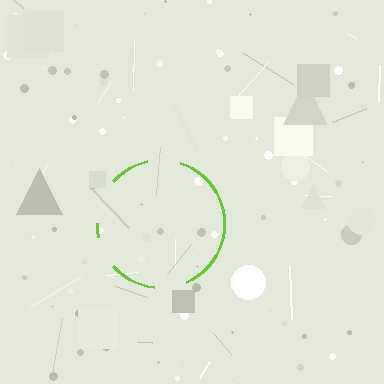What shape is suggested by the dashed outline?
The dashed outline suggests a circle.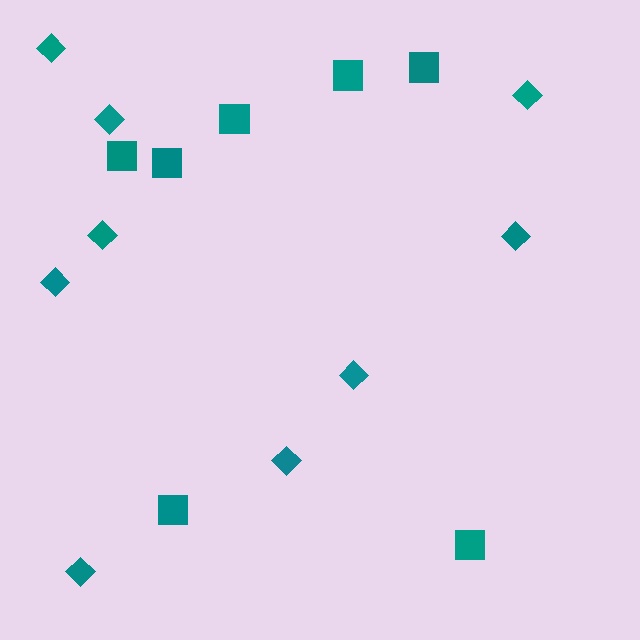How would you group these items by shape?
There are 2 groups: one group of diamonds (9) and one group of squares (7).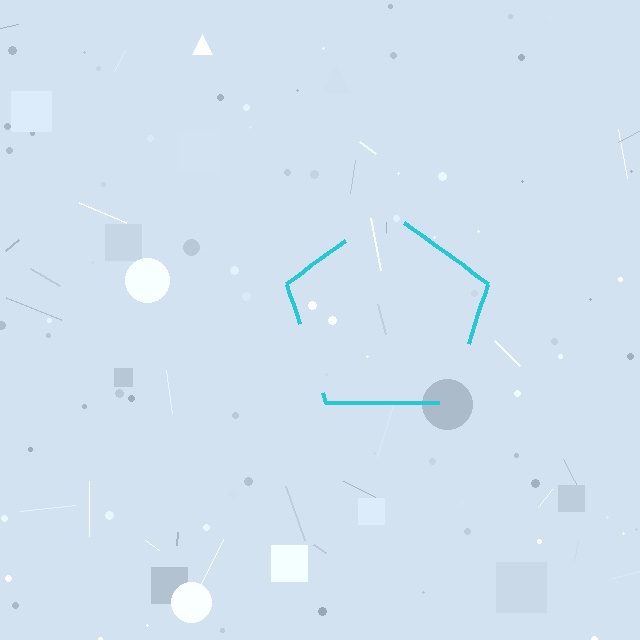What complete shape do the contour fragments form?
The contour fragments form a pentagon.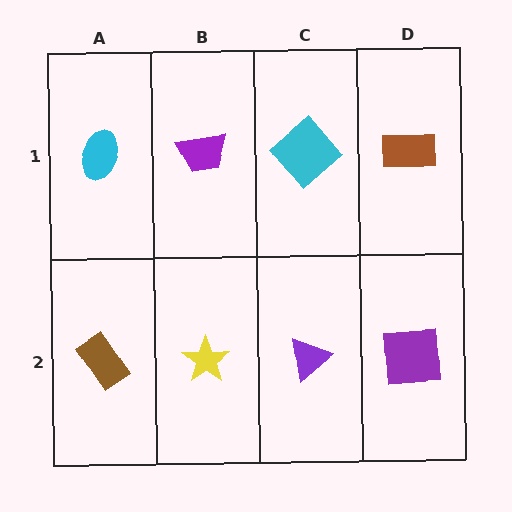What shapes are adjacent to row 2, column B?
A purple trapezoid (row 1, column B), a brown rectangle (row 2, column A), a purple triangle (row 2, column C).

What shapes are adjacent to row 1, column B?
A yellow star (row 2, column B), a cyan ellipse (row 1, column A), a cyan diamond (row 1, column C).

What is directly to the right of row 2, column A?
A yellow star.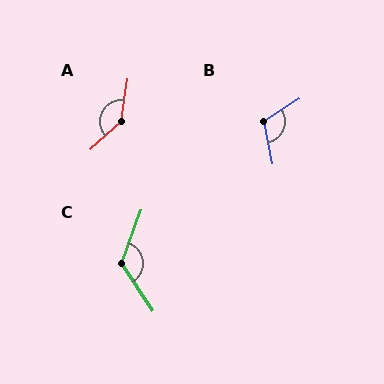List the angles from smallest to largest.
B (113°), C (127°), A (141°).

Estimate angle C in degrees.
Approximately 127 degrees.